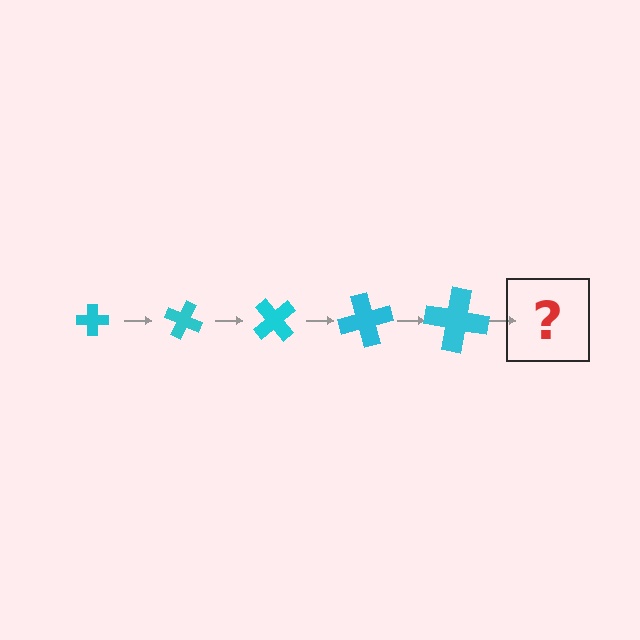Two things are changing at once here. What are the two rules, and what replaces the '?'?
The two rules are that the cross grows larger each step and it rotates 25 degrees each step. The '?' should be a cross, larger than the previous one and rotated 125 degrees from the start.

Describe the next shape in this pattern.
It should be a cross, larger than the previous one and rotated 125 degrees from the start.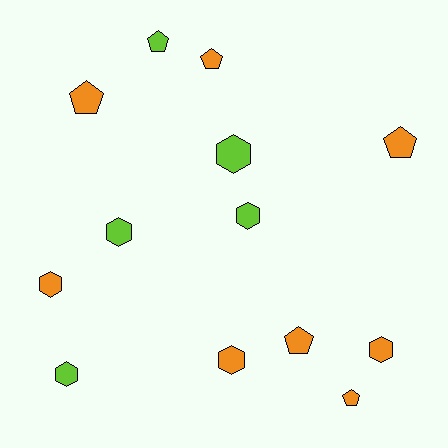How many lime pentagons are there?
There is 1 lime pentagon.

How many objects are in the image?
There are 13 objects.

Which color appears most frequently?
Orange, with 8 objects.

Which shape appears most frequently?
Hexagon, with 7 objects.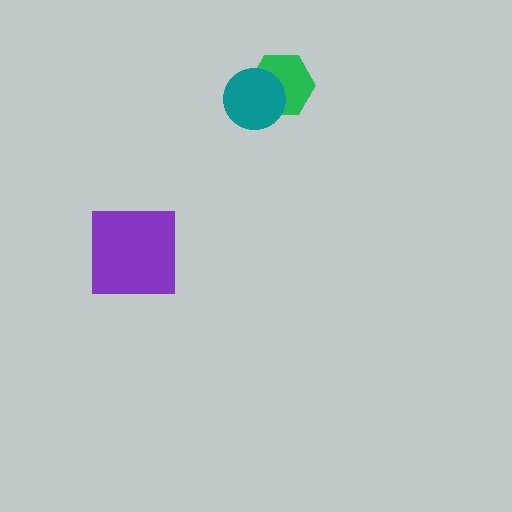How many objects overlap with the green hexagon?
1 object overlaps with the green hexagon.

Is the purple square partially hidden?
No, no other shape covers it.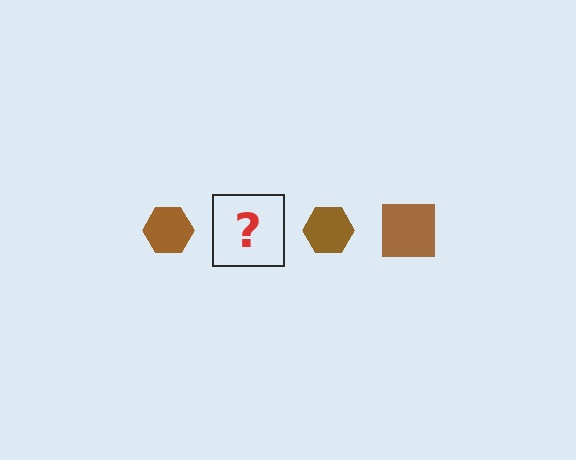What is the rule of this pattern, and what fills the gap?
The rule is that the pattern cycles through hexagon, square shapes in brown. The gap should be filled with a brown square.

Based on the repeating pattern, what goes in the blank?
The blank should be a brown square.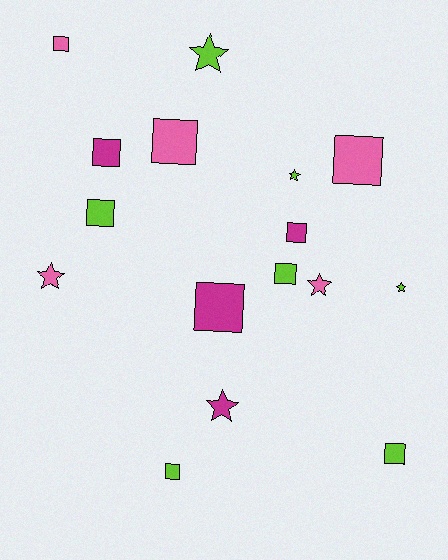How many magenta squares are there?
There are 3 magenta squares.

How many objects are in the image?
There are 16 objects.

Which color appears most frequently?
Lime, with 7 objects.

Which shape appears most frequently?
Square, with 10 objects.